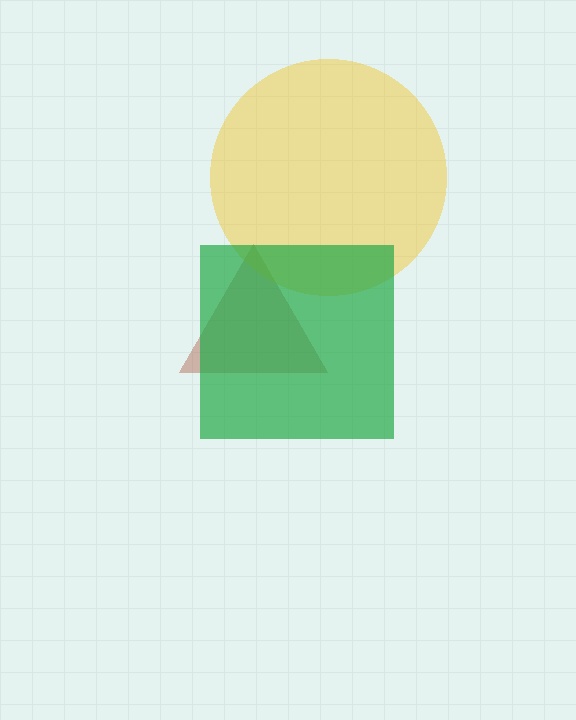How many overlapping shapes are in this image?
There are 3 overlapping shapes in the image.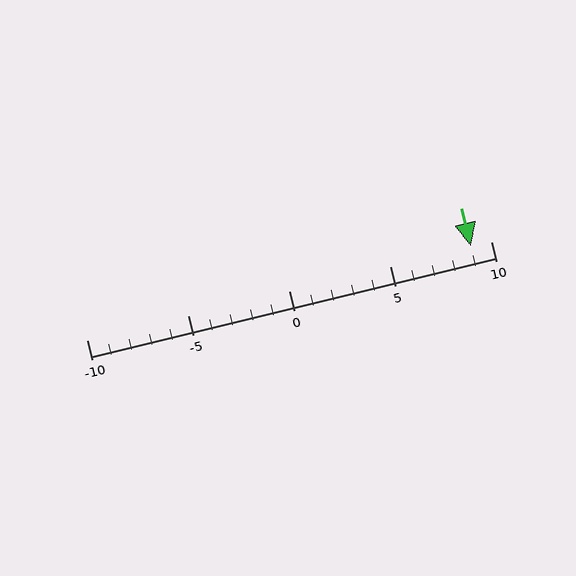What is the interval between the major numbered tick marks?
The major tick marks are spaced 5 units apart.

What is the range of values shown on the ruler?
The ruler shows values from -10 to 10.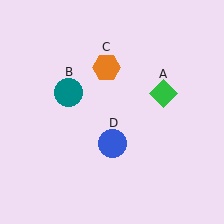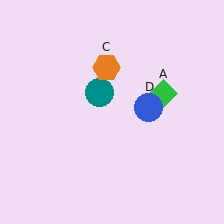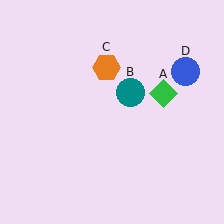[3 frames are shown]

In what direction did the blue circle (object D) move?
The blue circle (object D) moved up and to the right.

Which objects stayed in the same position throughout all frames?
Green diamond (object A) and orange hexagon (object C) remained stationary.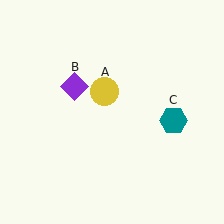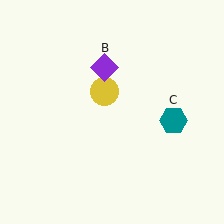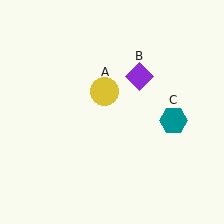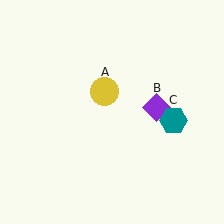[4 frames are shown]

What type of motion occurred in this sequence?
The purple diamond (object B) rotated clockwise around the center of the scene.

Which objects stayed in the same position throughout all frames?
Yellow circle (object A) and teal hexagon (object C) remained stationary.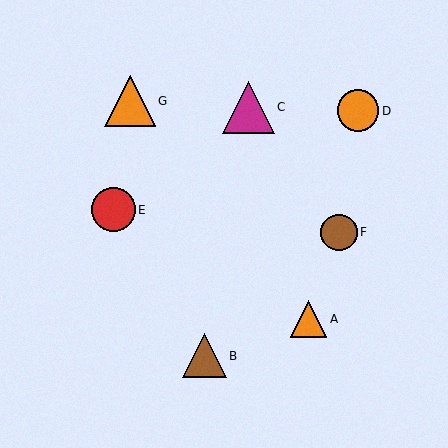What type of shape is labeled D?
Shape D is an orange circle.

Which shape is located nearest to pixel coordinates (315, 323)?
The orange triangle (labeled A) at (309, 319) is nearest to that location.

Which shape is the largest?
The magenta triangle (labeled C) is the largest.